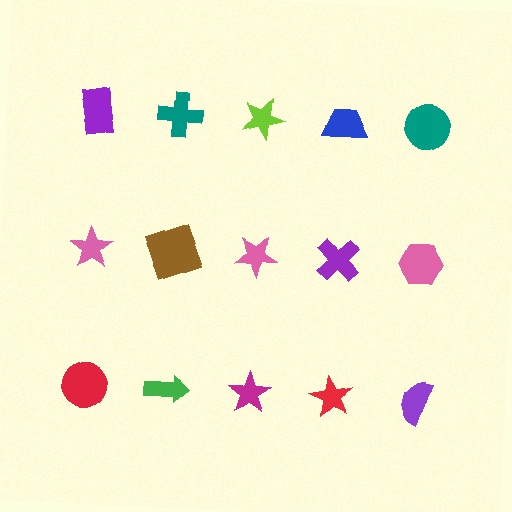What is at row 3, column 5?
A purple semicircle.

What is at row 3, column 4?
A red star.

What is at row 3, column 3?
A magenta star.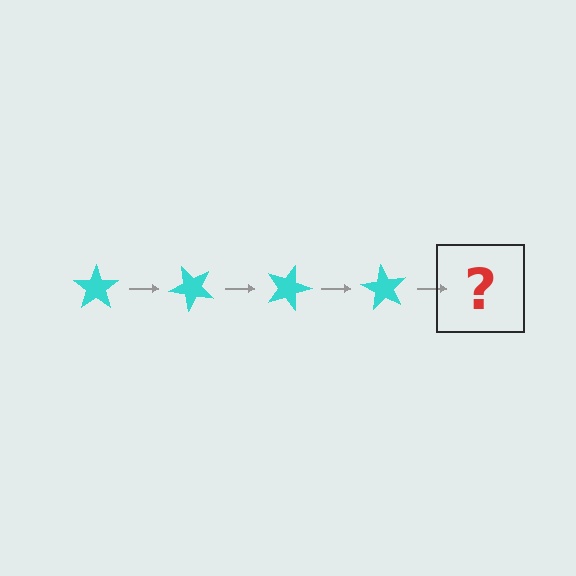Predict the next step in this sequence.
The next step is a cyan star rotated 180 degrees.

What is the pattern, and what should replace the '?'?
The pattern is that the star rotates 45 degrees each step. The '?' should be a cyan star rotated 180 degrees.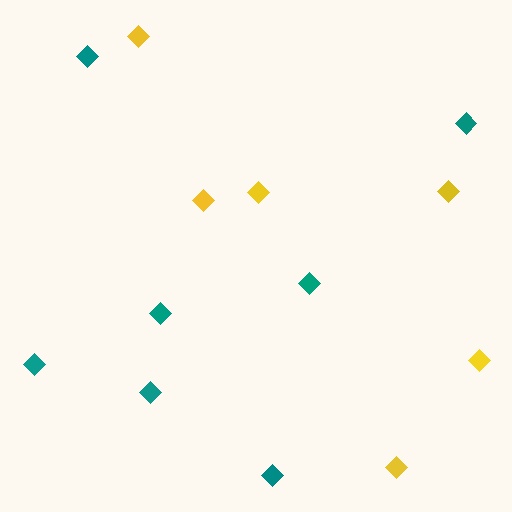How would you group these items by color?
There are 2 groups: one group of yellow diamonds (6) and one group of teal diamonds (7).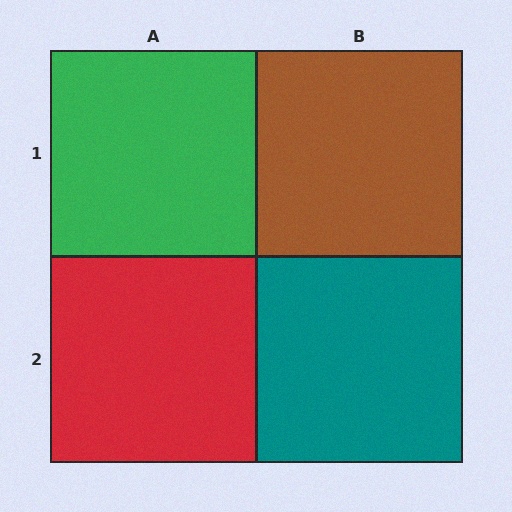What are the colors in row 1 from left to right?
Green, brown.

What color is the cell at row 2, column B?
Teal.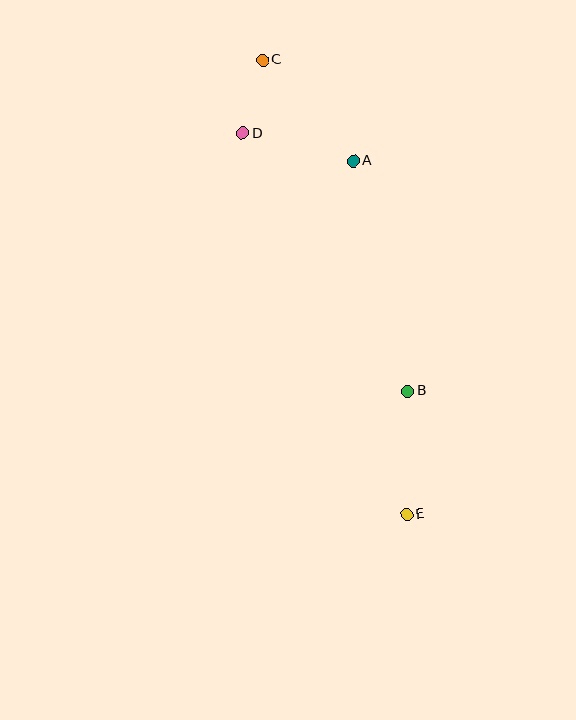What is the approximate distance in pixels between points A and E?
The distance between A and E is approximately 357 pixels.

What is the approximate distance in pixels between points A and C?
The distance between A and C is approximately 136 pixels.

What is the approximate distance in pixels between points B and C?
The distance between B and C is approximately 361 pixels.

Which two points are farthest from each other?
Points C and E are farthest from each other.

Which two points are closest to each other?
Points C and D are closest to each other.